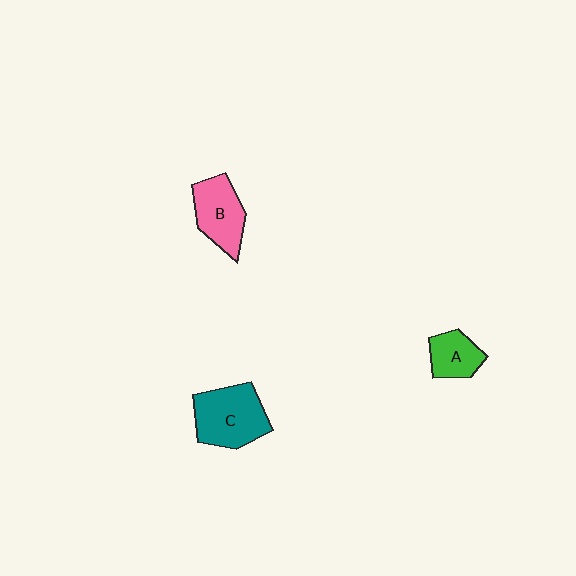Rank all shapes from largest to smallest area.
From largest to smallest: C (teal), B (pink), A (green).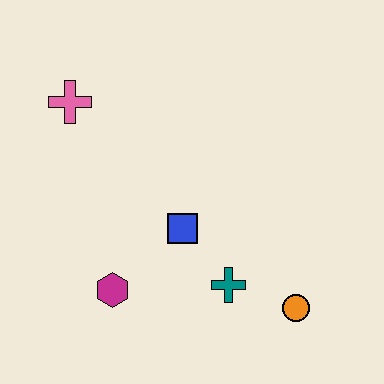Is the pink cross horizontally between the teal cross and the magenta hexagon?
No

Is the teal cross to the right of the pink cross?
Yes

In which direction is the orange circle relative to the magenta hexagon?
The orange circle is to the right of the magenta hexagon.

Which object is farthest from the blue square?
The pink cross is farthest from the blue square.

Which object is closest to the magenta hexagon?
The blue square is closest to the magenta hexagon.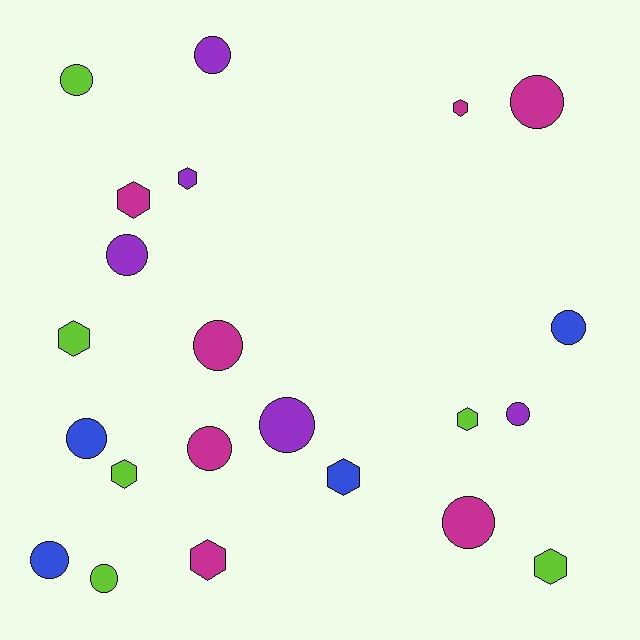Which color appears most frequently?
Magenta, with 7 objects.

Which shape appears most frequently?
Circle, with 13 objects.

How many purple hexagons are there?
There is 1 purple hexagon.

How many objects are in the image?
There are 22 objects.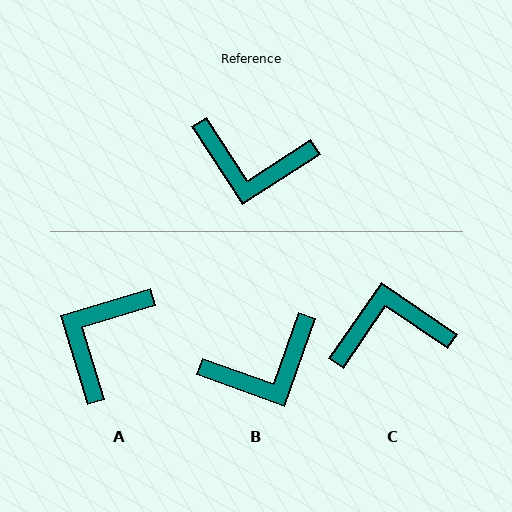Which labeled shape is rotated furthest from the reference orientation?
C, about 157 degrees away.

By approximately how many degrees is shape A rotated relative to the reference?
Approximately 107 degrees clockwise.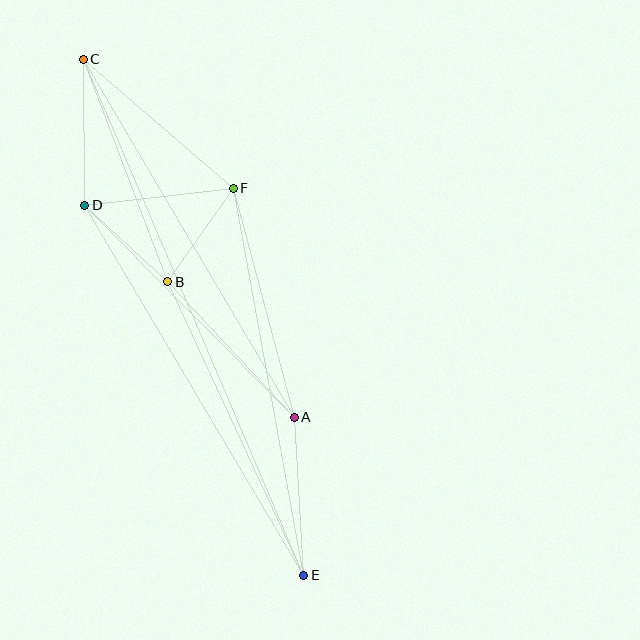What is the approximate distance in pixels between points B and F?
The distance between B and F is approximately 114 pixels.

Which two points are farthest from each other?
Points C and E are farthest from each other.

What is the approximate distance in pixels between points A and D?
The distance between A and D is approximately 298 pixels.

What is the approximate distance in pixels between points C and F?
The distance between C and F is approximately 198 pixels.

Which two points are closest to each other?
Points B and D are closest to each other.